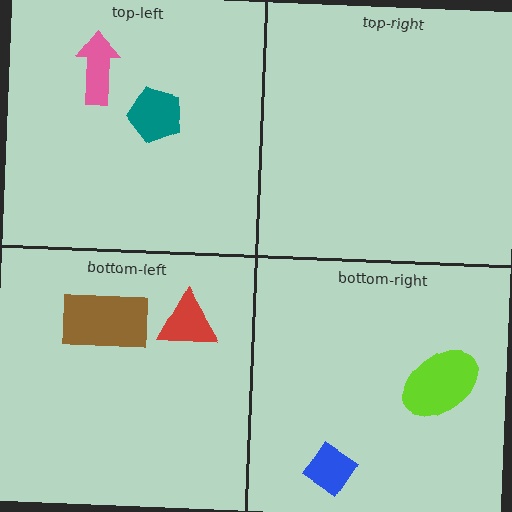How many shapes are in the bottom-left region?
2.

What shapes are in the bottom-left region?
The brown rectangle, the red triangle.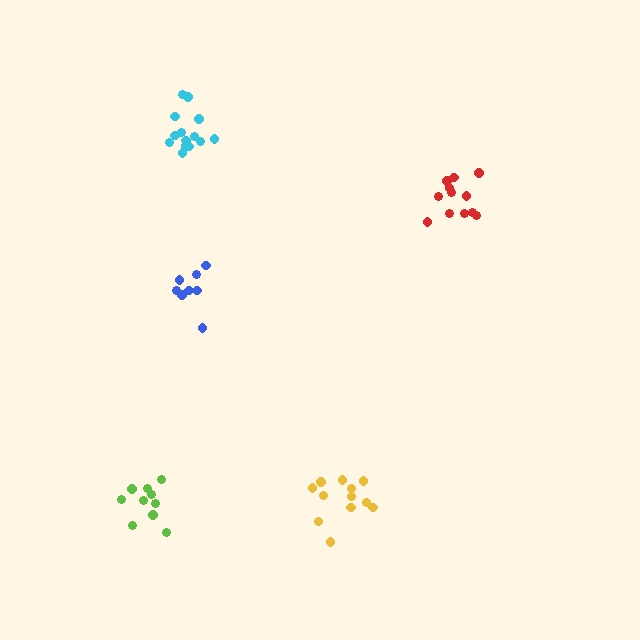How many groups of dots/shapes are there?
There are 5 groups.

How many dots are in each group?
Group 1: 8 dots, Group 2: 12 dots, Group 3: 12 dots, Group 4: 10 dots, Group 5: 14 dots (56 total).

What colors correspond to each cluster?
The clusters are colored: blue, red, yellow, lime, cyan.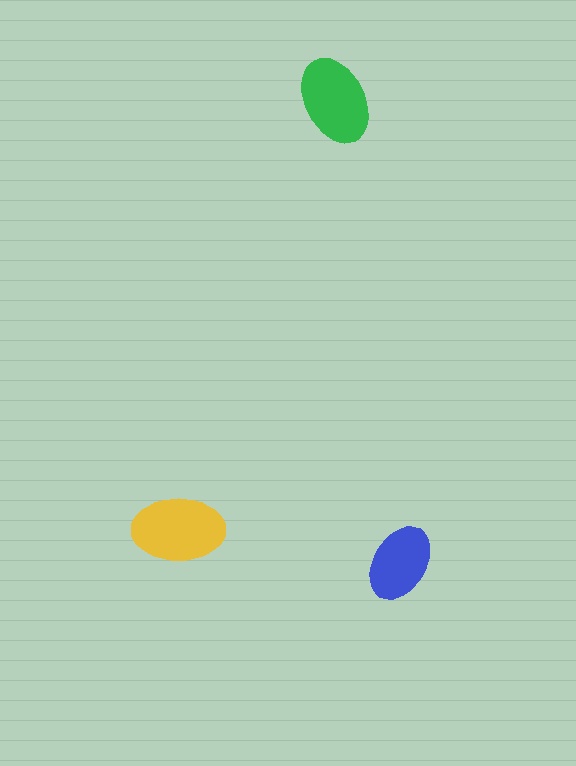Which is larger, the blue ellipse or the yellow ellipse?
The yellow one.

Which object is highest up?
The green ellipse is topmost.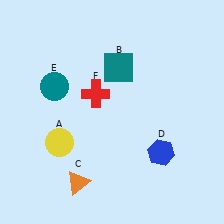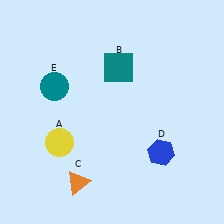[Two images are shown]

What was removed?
The red cross (F) was removed in Image 2.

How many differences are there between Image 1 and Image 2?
There is 1 difference between the two images.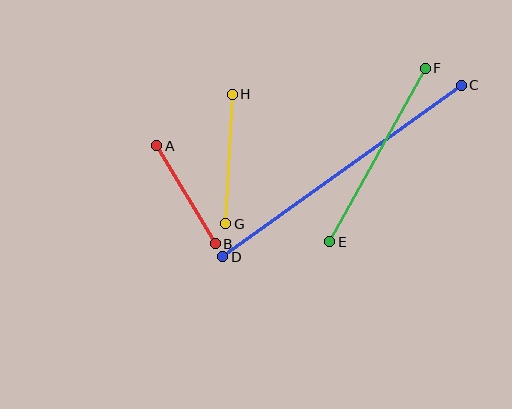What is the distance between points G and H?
The distance is approximately 129 pixels.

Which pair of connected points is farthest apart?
Points C and D are farthest apart.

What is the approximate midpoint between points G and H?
The midpoint is at approximately (229, 159) pixels.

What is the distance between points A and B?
The distance is approximately 114 pixels.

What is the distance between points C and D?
The distance is approximately 294 pixels.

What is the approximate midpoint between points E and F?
The midpoint is at approximately (378, 155) pixels.